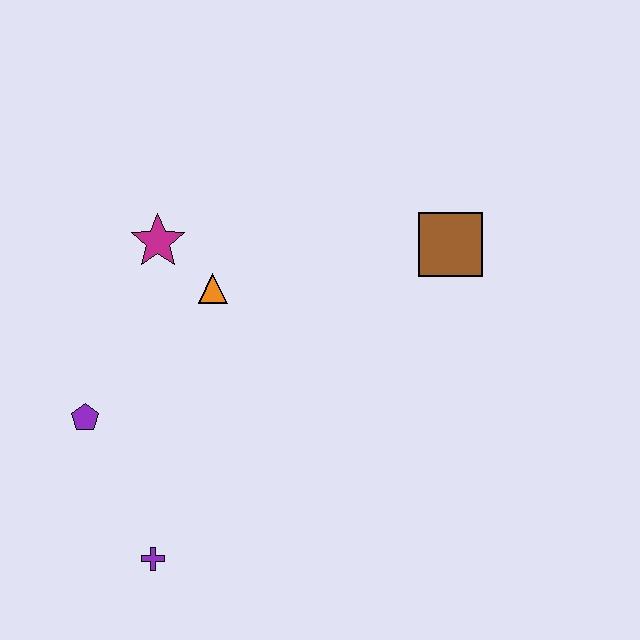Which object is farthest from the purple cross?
The brown square is farthest from the purple cross.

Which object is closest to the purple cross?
The purple pentagon is closest to the purple cross.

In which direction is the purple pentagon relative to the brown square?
The purple pentagon is to the left of the brown square.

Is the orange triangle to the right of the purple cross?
Yes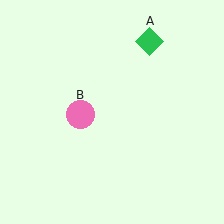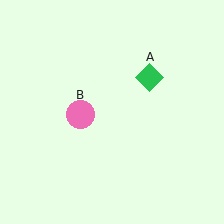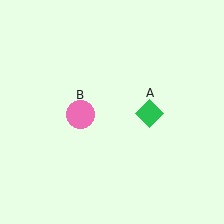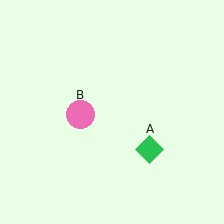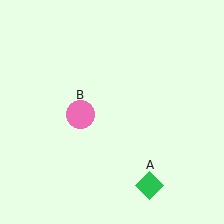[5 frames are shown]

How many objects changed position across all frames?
1 object changed position: green diamond (object A).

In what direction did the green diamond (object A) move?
The green diamond (object A) moved down.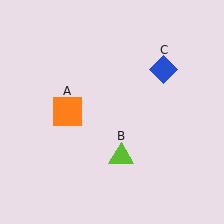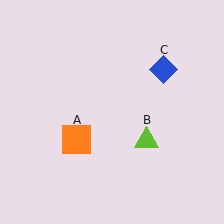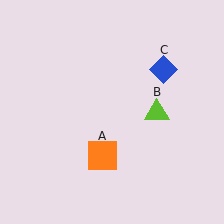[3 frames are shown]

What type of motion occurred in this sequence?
The orange square (object A), lime triangle (object B) rotated counterclockwise around the center of the scene.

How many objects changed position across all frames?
2 objects changed position: orange square (object A), lime triangle (object B).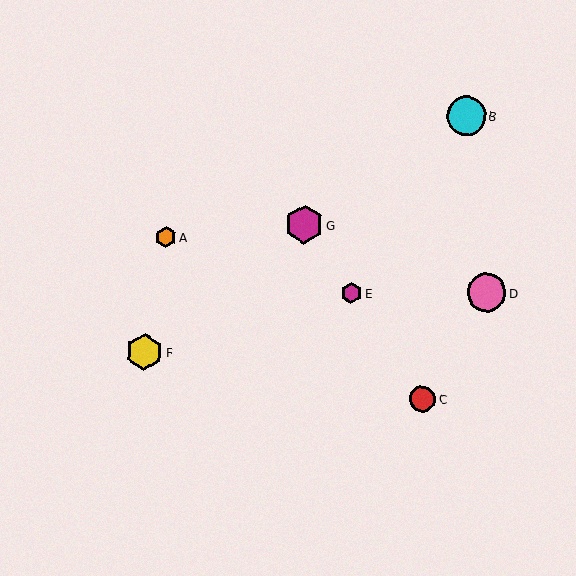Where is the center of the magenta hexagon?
The center of the magenta hexagon is at (351, 293).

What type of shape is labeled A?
Shape A is an orange hexagon.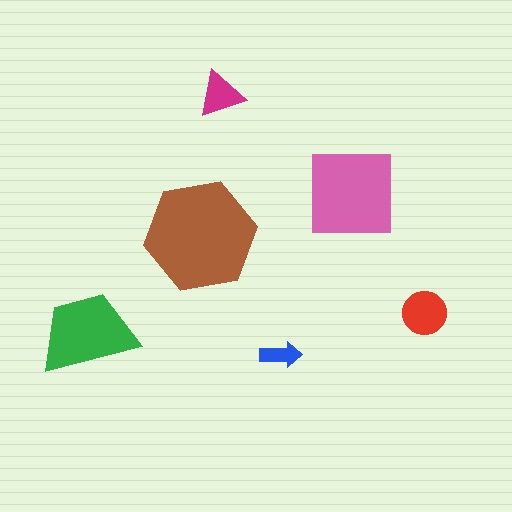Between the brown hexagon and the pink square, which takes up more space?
The brown hexagon.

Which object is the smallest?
The blue arrow.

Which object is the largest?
The brown hexagon.